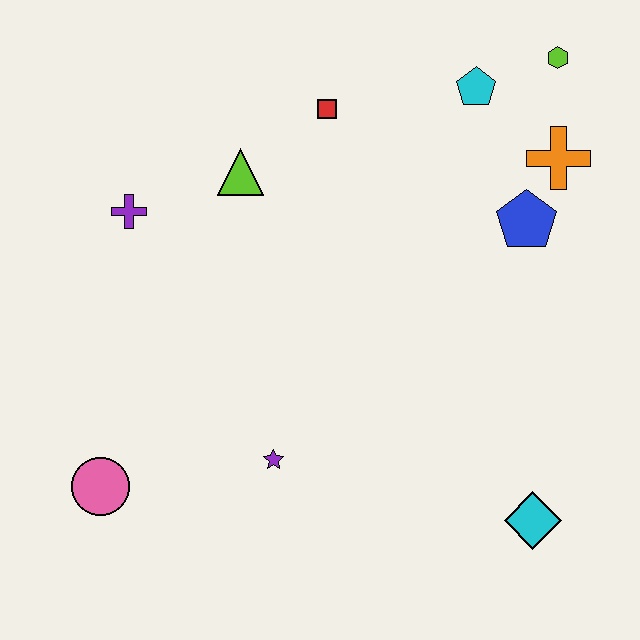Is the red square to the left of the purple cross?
No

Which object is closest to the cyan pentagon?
The lime hexagon is closest to the cyan pentagon.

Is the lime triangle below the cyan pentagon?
Yes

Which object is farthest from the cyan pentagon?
The pink circle is farthest from the cyan pentagon.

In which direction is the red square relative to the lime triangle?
The red square is to the right of the lime triangle.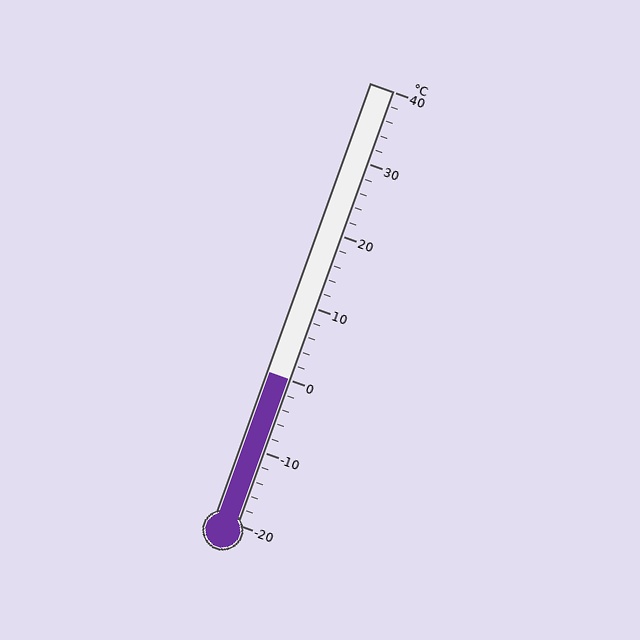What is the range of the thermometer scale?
The thermometer scale ranges from -20°C to 40°C.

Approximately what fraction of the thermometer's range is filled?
The thermometer is filled to approximately 35% of its range.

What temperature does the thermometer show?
The thermometer shows approximately 0°C.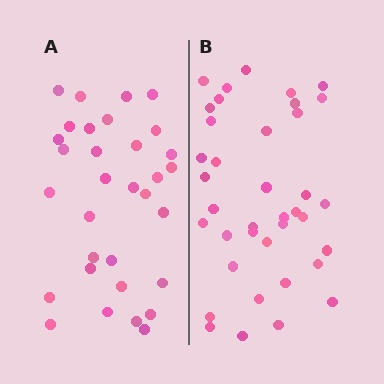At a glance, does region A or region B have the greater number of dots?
Region B (the right region) has more dots.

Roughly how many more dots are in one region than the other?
Region B has about 6 more dots than region A.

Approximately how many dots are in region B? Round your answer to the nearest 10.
About 40 dots. (The exact count is 38, which rounds to 40.)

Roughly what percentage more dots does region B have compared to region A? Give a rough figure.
About 20% more.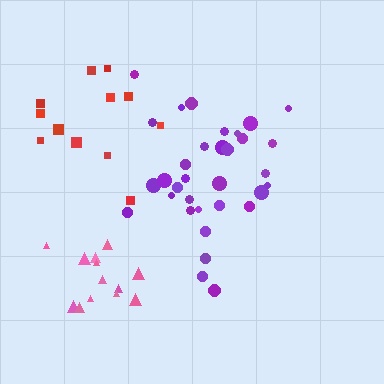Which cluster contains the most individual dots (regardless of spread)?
Purple (33).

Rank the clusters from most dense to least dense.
pink, purple, red.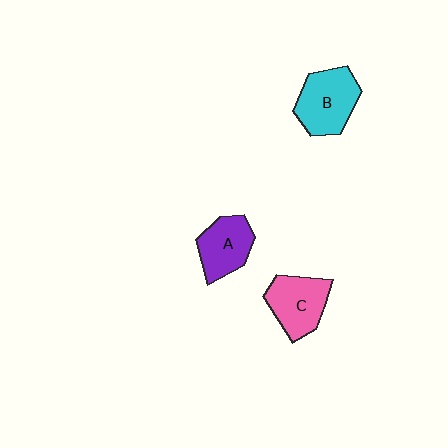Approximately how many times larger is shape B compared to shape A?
Approximately 1.2 times.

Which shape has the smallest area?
Shape A (purple).